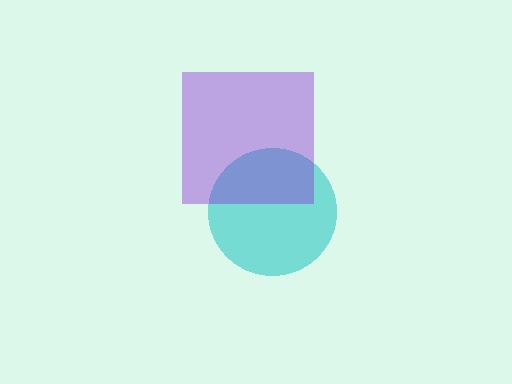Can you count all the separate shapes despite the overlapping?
Yes, there are 2 separate shapes.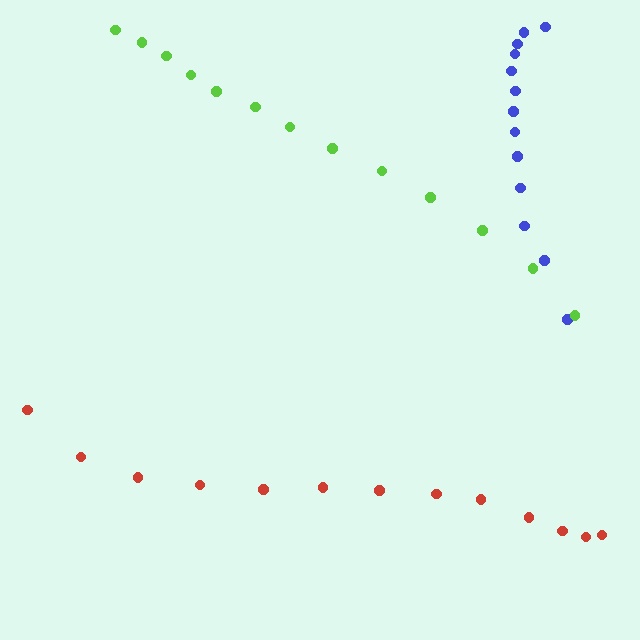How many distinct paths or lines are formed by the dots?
There are 3 distinct paths.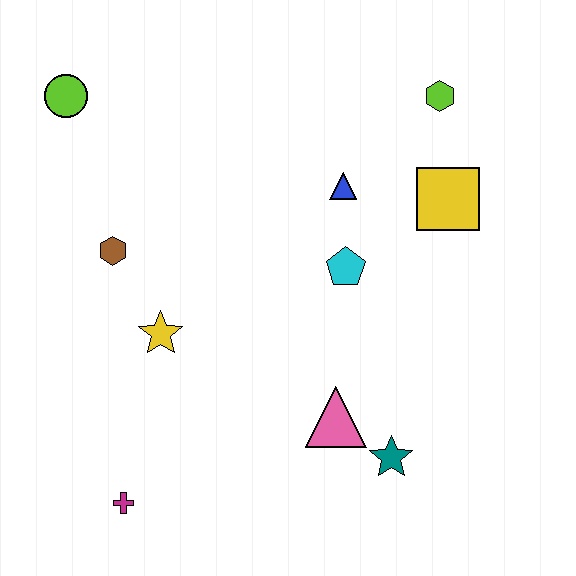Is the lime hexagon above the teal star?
Yes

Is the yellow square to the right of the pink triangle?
Yes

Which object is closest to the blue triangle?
The cyan pentagon is closest to the blue triangle.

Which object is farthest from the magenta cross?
The lime hexagon is farthest from the magenta cross.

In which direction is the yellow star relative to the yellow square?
The yellow star is to the left of the yellow square.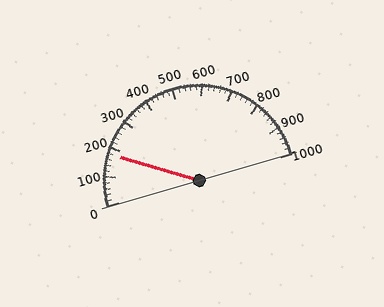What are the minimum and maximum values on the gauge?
The gauge ranges from 0 to 1000.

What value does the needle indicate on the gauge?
The needle indicates approximately 180.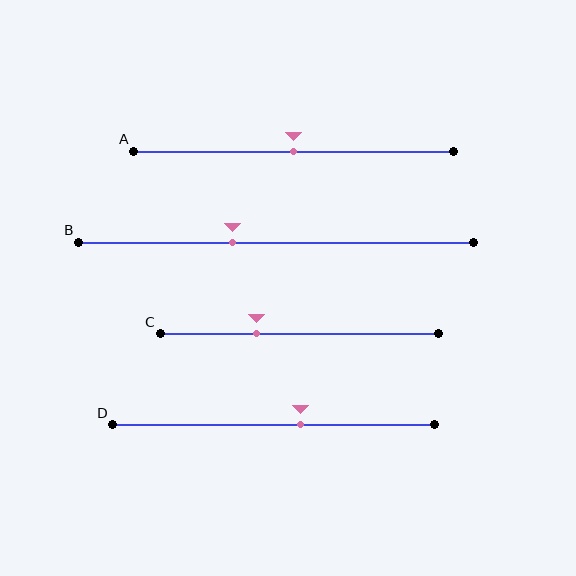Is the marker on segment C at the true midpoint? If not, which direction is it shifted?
No, the marker on segment C is shifted to the left by about 16% of the segment length.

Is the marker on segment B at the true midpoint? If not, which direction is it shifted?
No, the marker on segment B is shifted to the left by about 11% of the segment length.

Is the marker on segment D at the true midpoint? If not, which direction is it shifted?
No, the marker on segment D is shifted to the right by about 8% of the segment length.